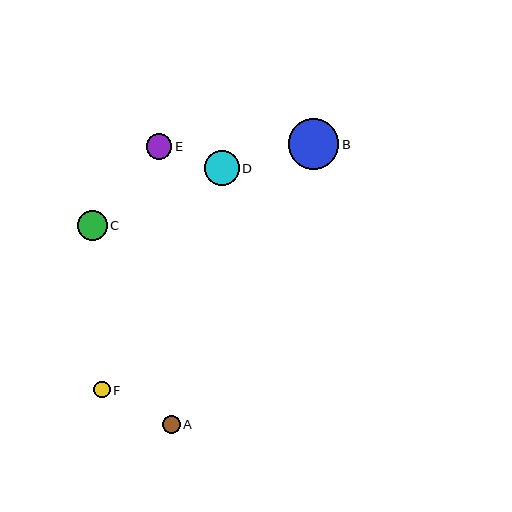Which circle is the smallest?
Circle F is the smallest with a size of approximately 17 pixels.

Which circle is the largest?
Circle B is the largest with a size of approximately 50 pixels.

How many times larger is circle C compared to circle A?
Circle C is approximately 1.7 times the size of circle A.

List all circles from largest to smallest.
From largest to smallest: B, D, C, E, A, F.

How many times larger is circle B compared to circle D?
Circle B is approximately 1.4 times the size of circle D.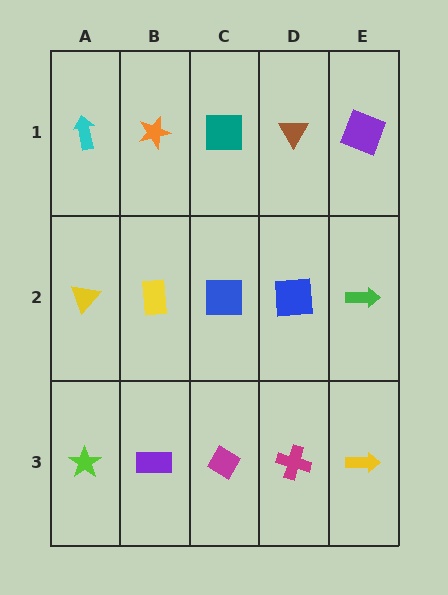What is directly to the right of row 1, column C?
A brown triangle.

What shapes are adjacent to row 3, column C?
A blue square (row 2, column C), a purple rectangle (row 3, column B), a magenta cross (row 3, column D).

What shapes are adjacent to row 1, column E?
A green arrow (row 2, column E), a brown triangle (row 1, column D).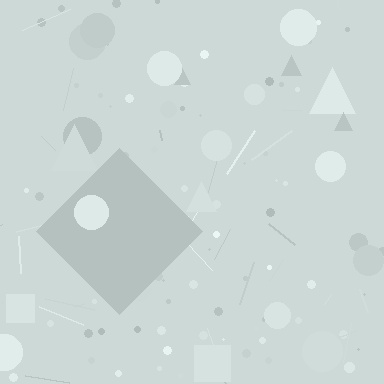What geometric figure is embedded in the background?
A diamond is embedded in the background.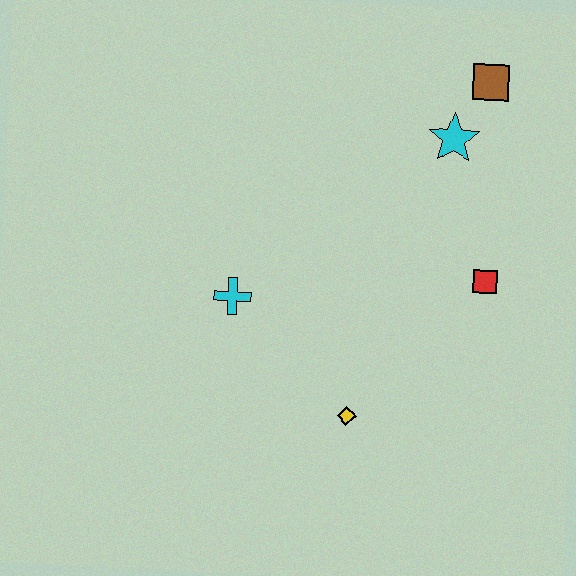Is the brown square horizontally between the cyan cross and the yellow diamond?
No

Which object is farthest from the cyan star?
The yellow diamond is farthest from the cyan star.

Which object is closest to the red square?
The cyan star is closest to the red square.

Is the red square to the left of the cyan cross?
No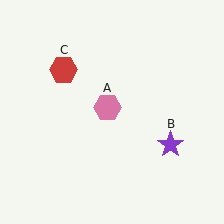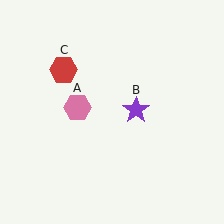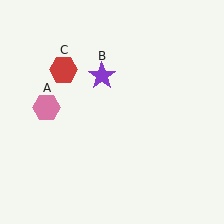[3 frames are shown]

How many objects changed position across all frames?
2 objects changed position: pink hexagon (object A), purple star (object B).